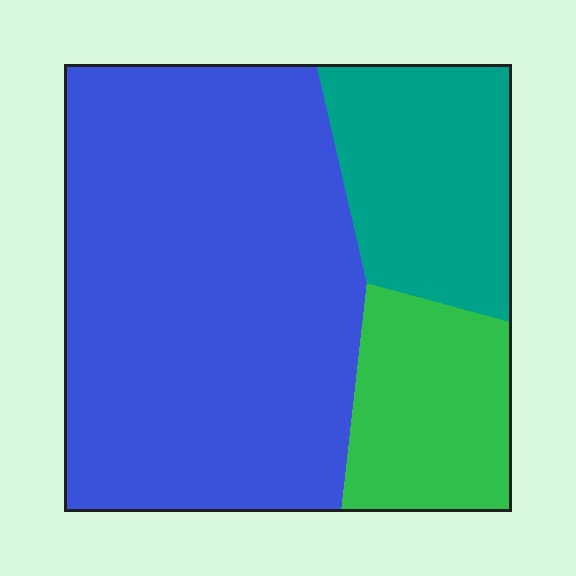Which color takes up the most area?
Blue, at roughly 65%.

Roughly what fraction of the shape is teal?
Teal takes up between a sixth and a third of the shape.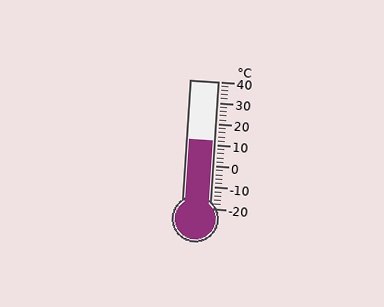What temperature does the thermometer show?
The thermometer shows approximately 12°C.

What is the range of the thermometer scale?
The thermometer scale ranges from -20°C to 40°C.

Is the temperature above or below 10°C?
The temperature is above 10°C.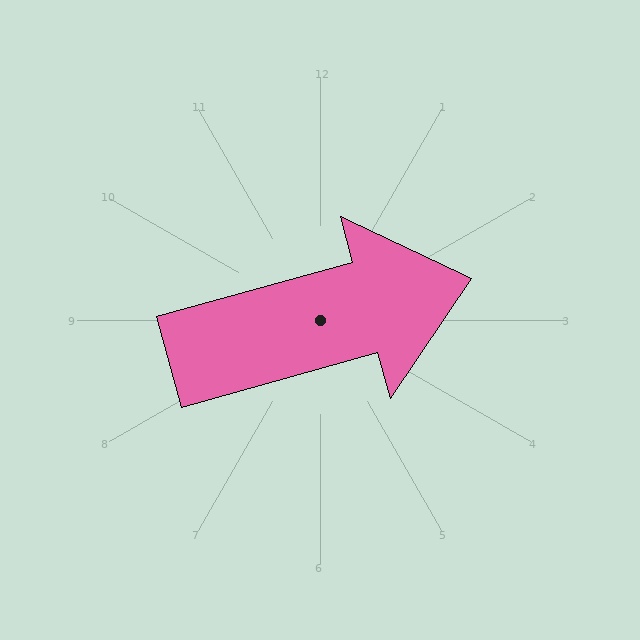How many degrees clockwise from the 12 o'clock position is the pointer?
Approximately 75 degrees.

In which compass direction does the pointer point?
East.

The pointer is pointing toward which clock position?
Roughly 2 o'clock.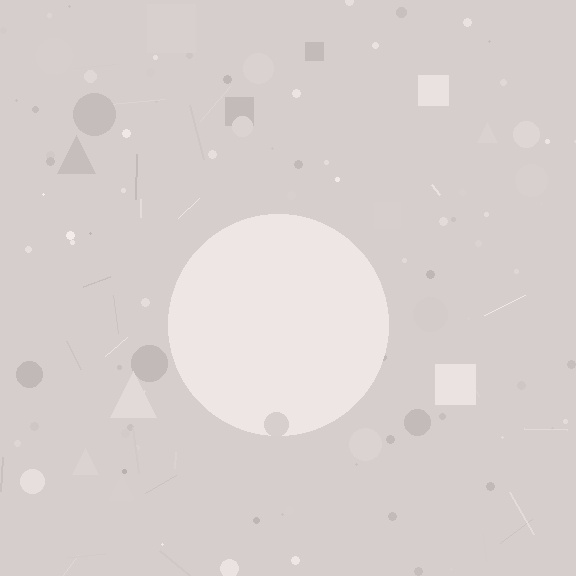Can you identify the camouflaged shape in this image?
The camouflaged shape is a circle.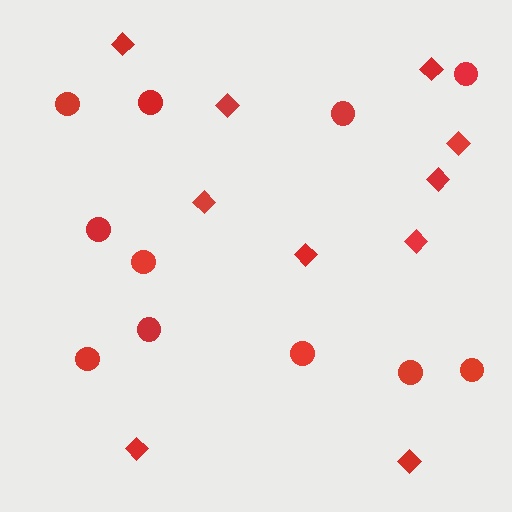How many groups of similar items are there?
There are 2 groups: one group of diamonds (10) and one group of circles (11).